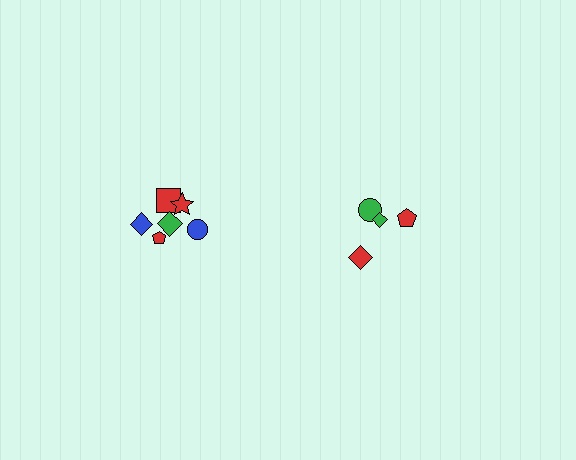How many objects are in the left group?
There are 6 objects.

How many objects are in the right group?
There are 4 objects.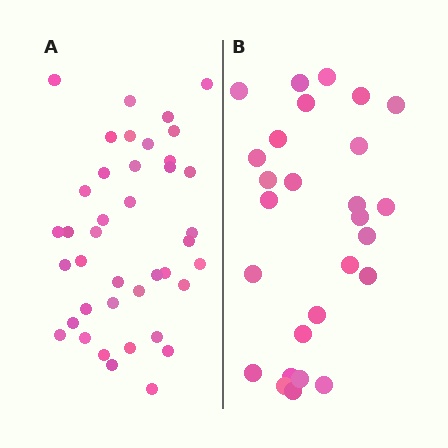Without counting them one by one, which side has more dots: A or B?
Region A (the left region) has more dots.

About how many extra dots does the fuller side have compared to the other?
Region A has approximately 15 more dots than region B.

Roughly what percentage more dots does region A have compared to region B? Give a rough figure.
About 50% more.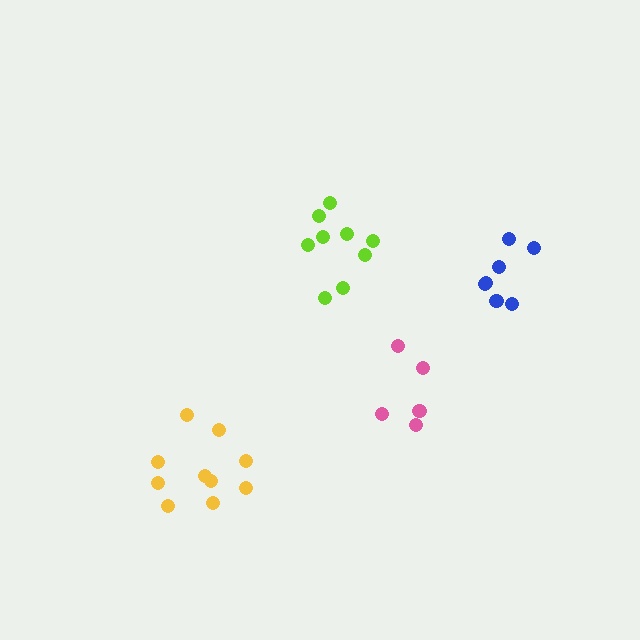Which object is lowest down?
The yellow cluster is bottommost.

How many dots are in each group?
Group 1: 10 dots, Group 2: 9 dots, Group 3: 7 dots, Group 4: 5 dots (31 total).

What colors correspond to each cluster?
The clusters are colored: yellow, lime, blue, pink.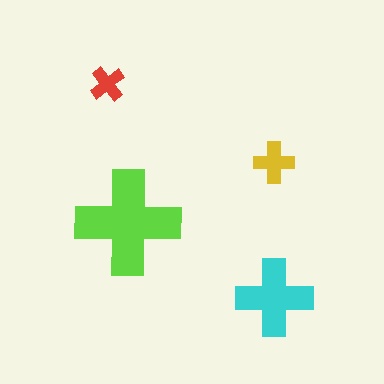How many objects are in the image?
There are 4 objects in the image.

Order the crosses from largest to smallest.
the lime one, the cyan one, the yellow one, the red one.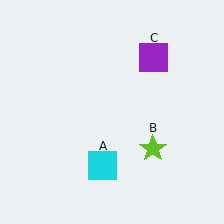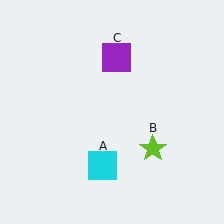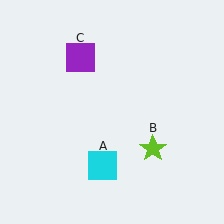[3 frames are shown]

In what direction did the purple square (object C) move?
The purple square (object C) moved left.